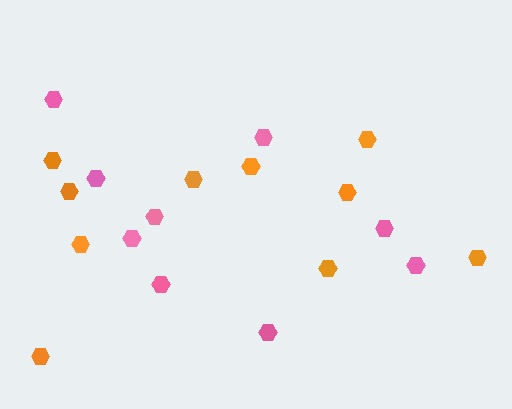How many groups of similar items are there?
There are 2 groups: one group of orange hexagons (10) and one group of pink hexagons (9).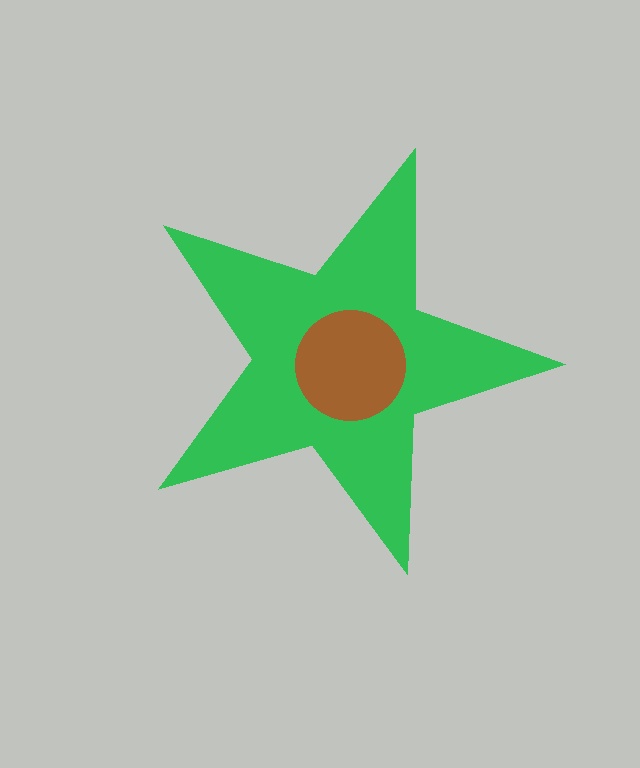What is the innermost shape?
The brown circle.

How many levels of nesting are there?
2.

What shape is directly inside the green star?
The brown circle.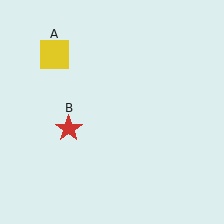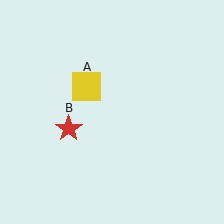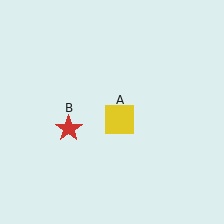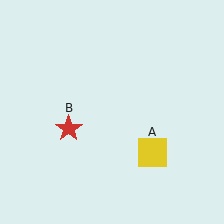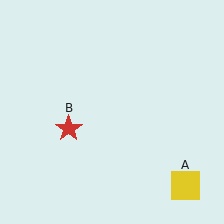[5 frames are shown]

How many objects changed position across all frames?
1 object changed position: yellow square (object A).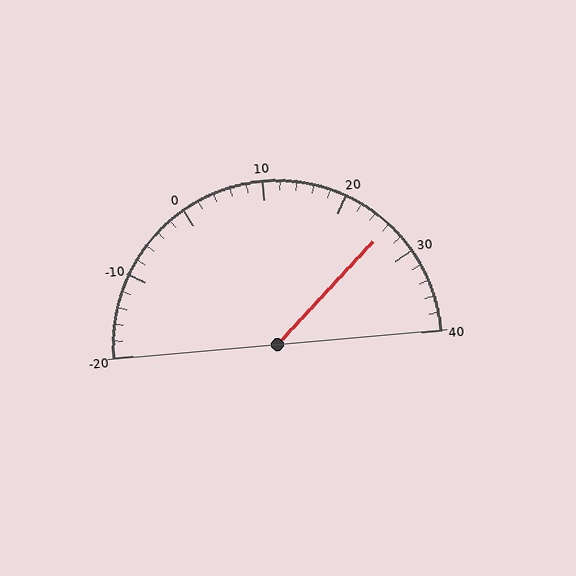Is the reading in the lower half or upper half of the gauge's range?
The reading is in the upper half of the range (-20 to 40).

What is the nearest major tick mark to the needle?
The nearest major tick mark is 30.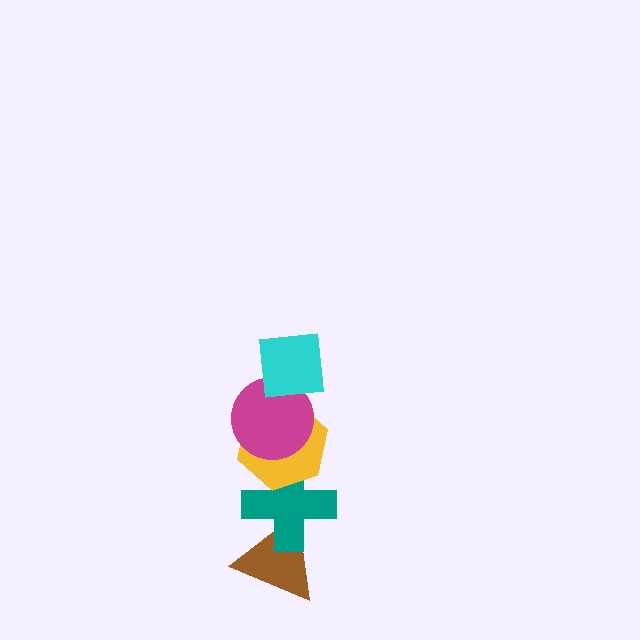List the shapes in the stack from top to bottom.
From top to bottom: the cyan square, the magenta circle, the yellow hexagon, the teal cross, the brown triangle.